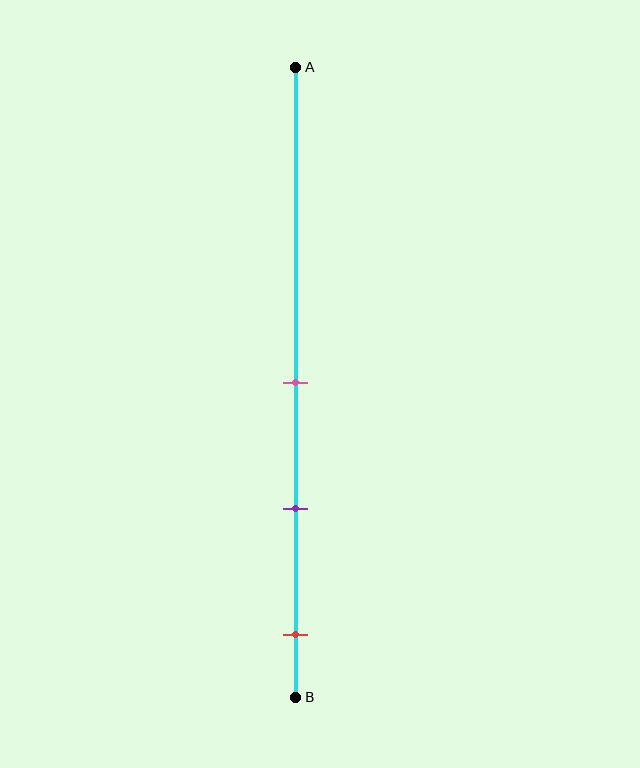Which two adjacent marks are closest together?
The pink and purple marks are the closest adjacent pair.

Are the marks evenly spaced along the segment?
Yes, the marks are approximately evenly spaced.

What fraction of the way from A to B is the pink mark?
The pink mark is approximately 50% (0.5) of the way from A to B.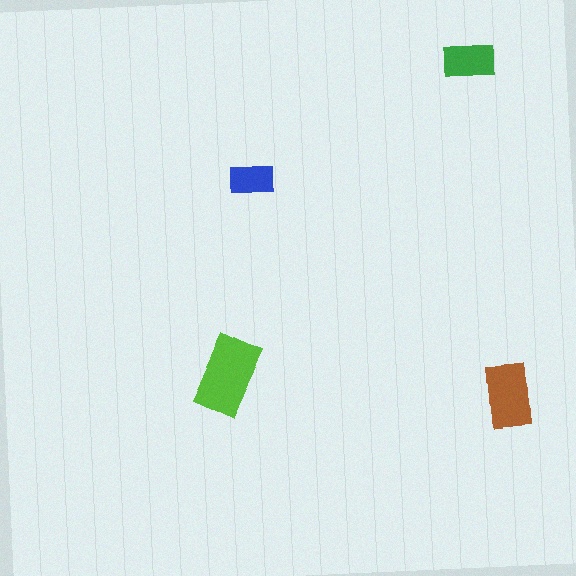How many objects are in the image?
There are 4 objects in the image.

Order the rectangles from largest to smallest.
the lime one, the brown one, the green one, the blue one.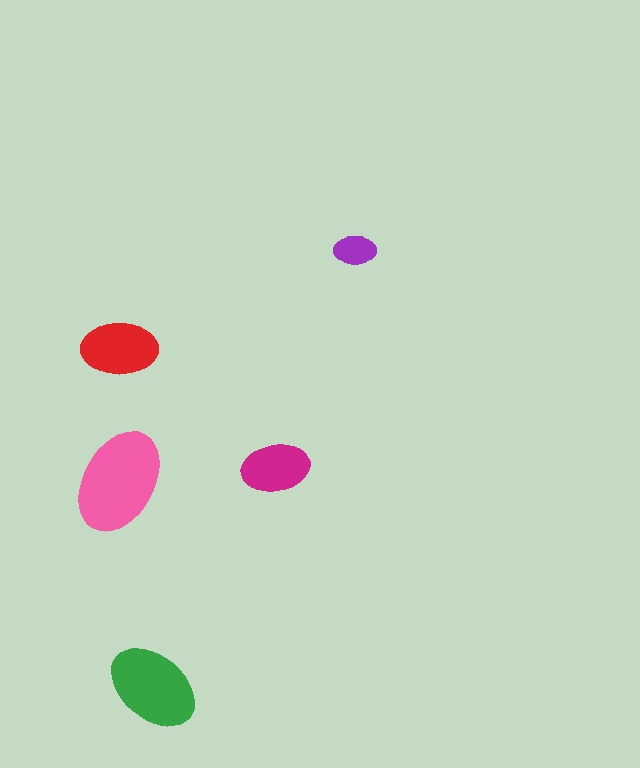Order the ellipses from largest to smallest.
the pink one, the green one, the red one, the magenta one, the purple one.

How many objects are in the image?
There are 5 objects in the image.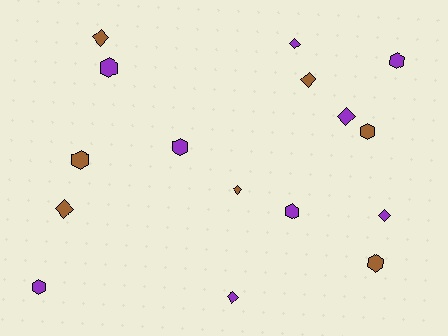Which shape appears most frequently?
Diamond, with 8 objects.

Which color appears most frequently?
Purple, with 9 objects.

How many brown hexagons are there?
There are 3 brown hexagons.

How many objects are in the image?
There are 16 objects.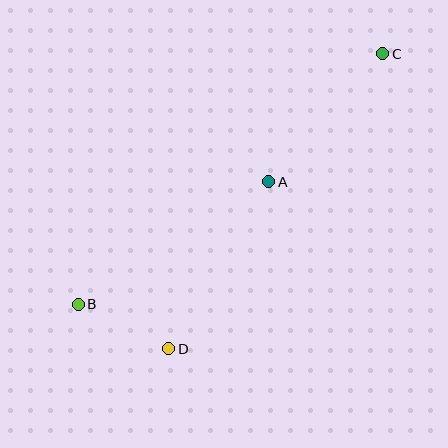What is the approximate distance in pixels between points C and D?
The distance between C and D is approximately 365 pixels.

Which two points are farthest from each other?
Points B and C are farthest from each other.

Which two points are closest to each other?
Points B and D are closest to each other.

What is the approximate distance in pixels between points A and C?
The distance between A and C is approximately 172 pixels.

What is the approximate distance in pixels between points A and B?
The distance between A and B is approximately 226 pixels.